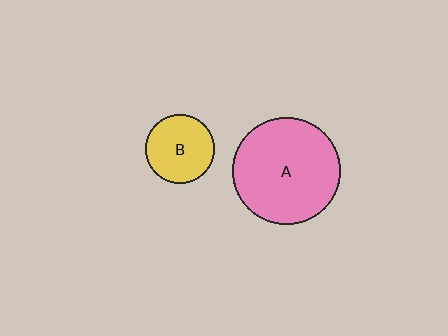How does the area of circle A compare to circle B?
Approximately 2.4 times.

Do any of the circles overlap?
No, none of the circles overlap.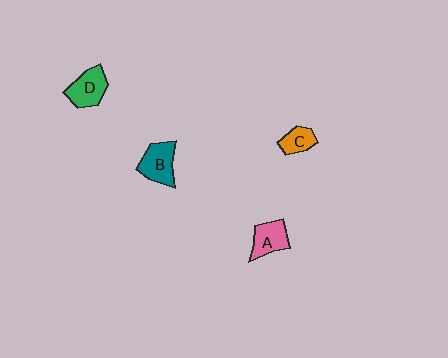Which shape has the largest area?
Shape B (teal).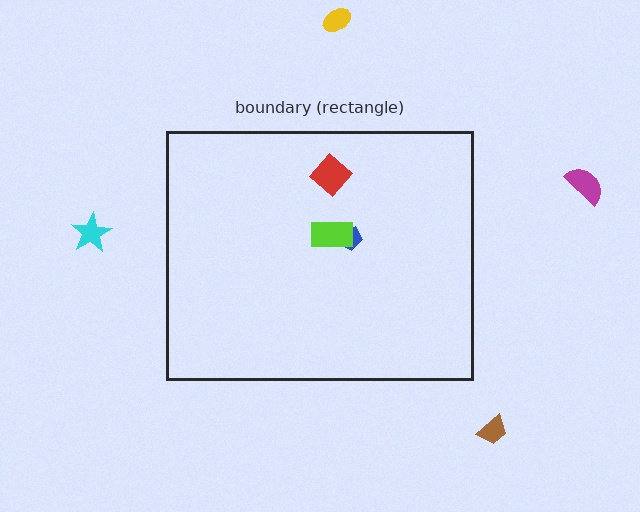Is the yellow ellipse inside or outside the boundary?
Outside.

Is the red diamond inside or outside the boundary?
Inside.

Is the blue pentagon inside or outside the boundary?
Inside.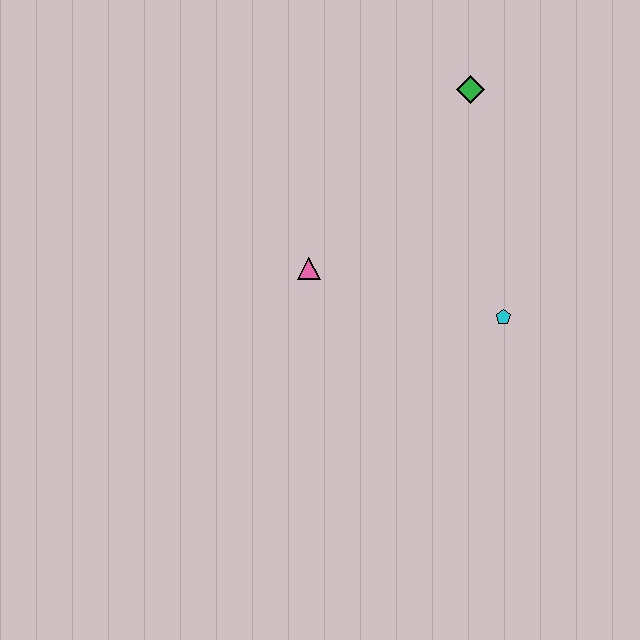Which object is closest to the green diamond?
The cyan pentagon is closest to the green diamond.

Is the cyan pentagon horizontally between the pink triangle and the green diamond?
No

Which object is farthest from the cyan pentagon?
The green diamond is farthest from the cyan pentagon.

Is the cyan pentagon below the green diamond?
Yes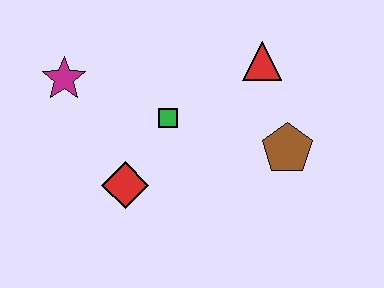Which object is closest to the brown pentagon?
The red triangle is closest to the brown pentagon.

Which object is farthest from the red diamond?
The red triangle is farthest from the red diamond.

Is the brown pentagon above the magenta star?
No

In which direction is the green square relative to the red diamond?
The green square is above the red diamond.